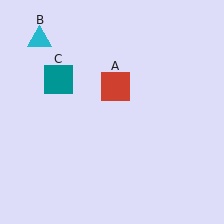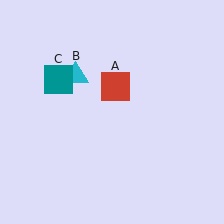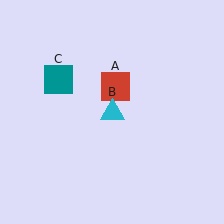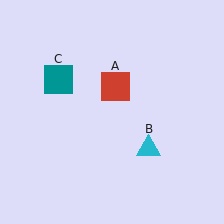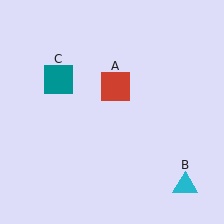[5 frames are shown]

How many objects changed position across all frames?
1 object changed position: cyan triangle (object B).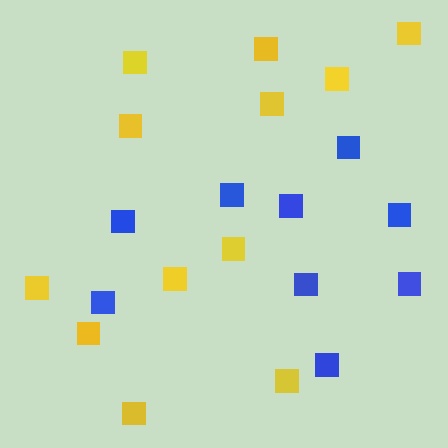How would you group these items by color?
There are 2 groups: one group of yellow squares (12) and one group of blue squares (9).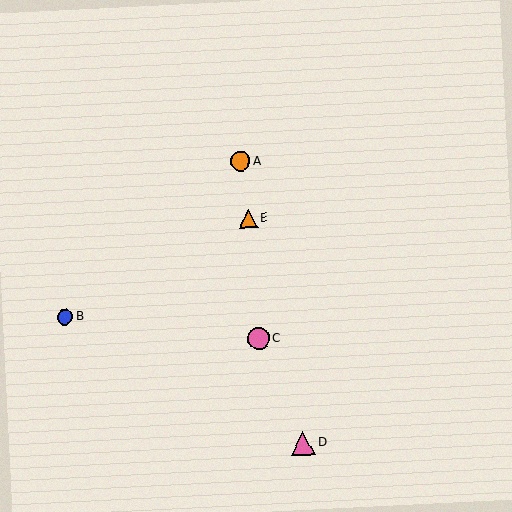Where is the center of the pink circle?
The center of the pink circle is at (259, 338).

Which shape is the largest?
The pink triangle (labeled D) is the largest.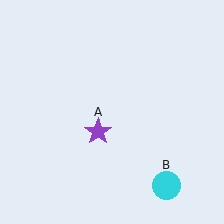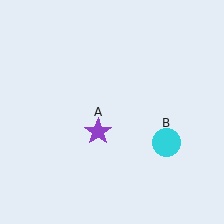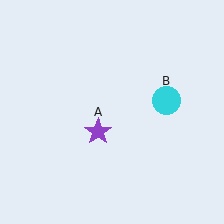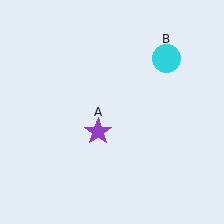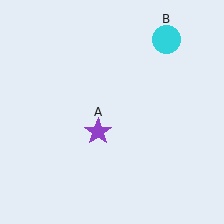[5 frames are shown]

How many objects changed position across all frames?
1 object changed position: cyan circle (object B).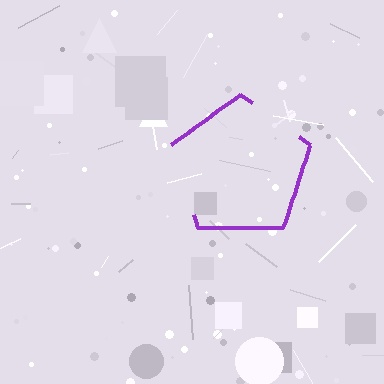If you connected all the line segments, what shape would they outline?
They would outline a pentagon.